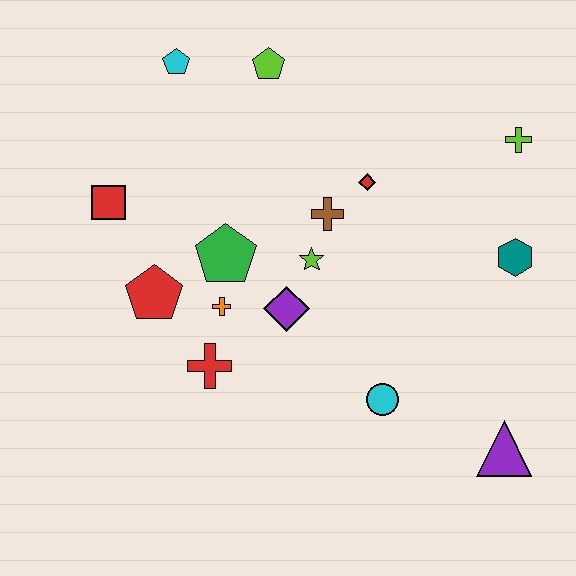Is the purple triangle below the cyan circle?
Yes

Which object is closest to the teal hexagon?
The lime cross is closest to the teal hexagon.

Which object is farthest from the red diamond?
The purple triangle is farthest from the red diamond.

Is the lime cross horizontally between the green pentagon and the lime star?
No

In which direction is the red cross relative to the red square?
The red cross is below the red square.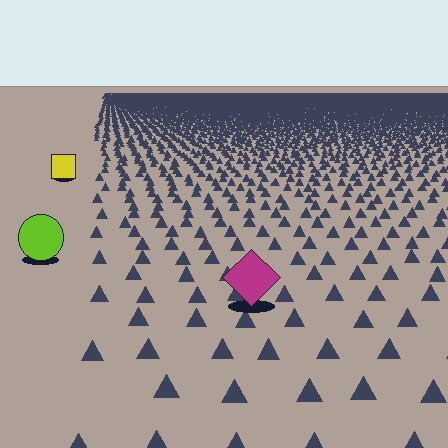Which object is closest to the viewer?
The magenta diamond is closest. The texture marks near it are larger and more spread out.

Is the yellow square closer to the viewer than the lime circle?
No. The lime circle is closer — you can tell from the texture gradient: the ground texture is coarser near it.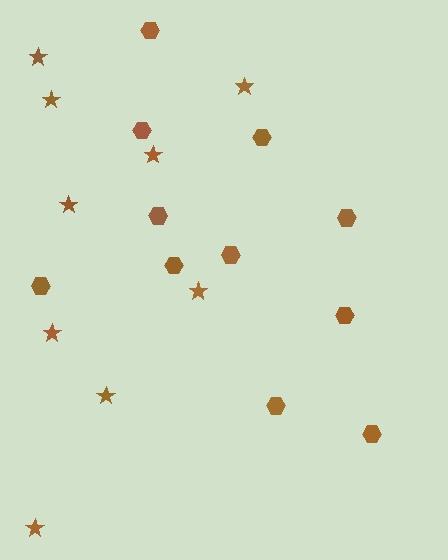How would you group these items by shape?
There are 2 groups: one group of stars (9) and one group of hexagons (11).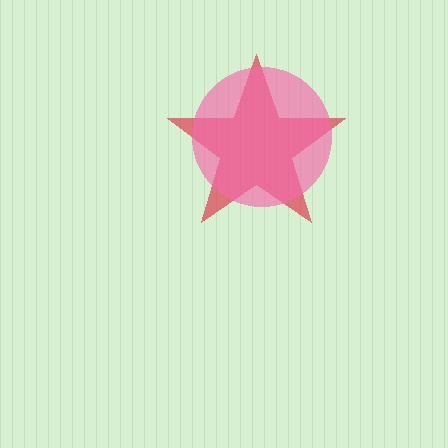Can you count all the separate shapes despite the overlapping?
Yes, there are 2 separate shapes.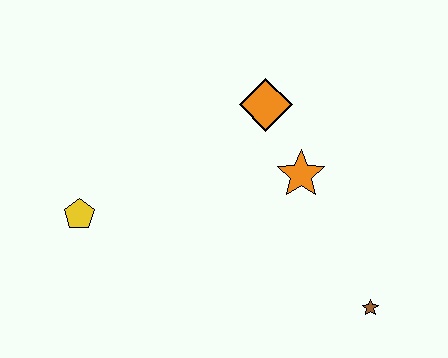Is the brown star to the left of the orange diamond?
No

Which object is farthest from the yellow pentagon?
The brown star is farthest from the yellow pentagon.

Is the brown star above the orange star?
No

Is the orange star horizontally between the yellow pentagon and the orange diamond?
No